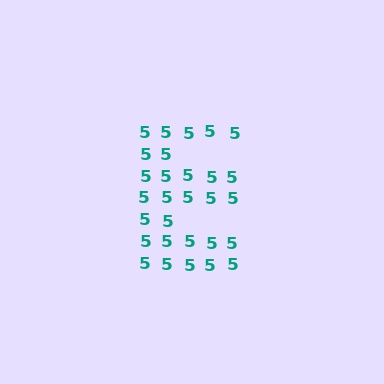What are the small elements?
The small elements are digit 5's.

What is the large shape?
The large shape is the letter E.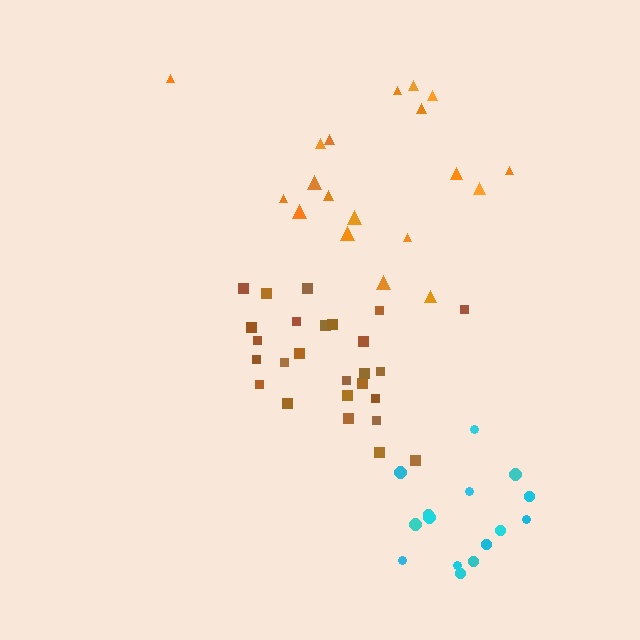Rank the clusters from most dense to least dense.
brown, cyan, orange.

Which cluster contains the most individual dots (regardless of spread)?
Brown (26).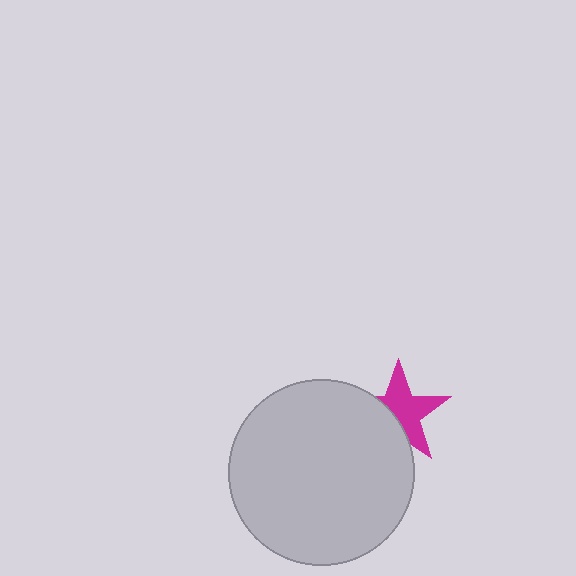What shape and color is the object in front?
The object in front is a light gray circle.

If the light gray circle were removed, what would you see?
You would see the complete magenta star.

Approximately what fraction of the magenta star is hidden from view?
Roughly 40% of the magenta star is hidden behind the light gray circle.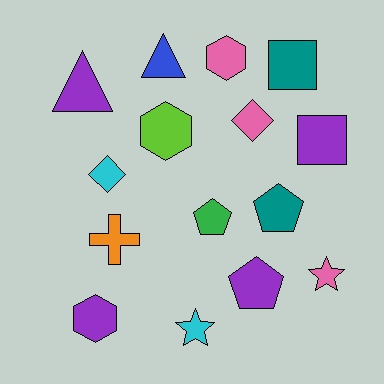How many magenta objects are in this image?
There are no magenta objects.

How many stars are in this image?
There are 2 stars.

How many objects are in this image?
There are 15 objects.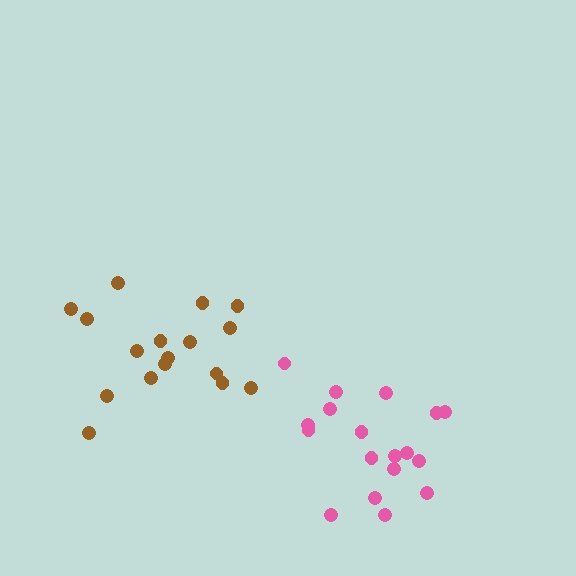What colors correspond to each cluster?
The clusters are colored: brown, pink.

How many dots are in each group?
Group 1: 17 dots, Group 2: 18 dots (35 total).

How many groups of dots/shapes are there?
There are 2 groups.